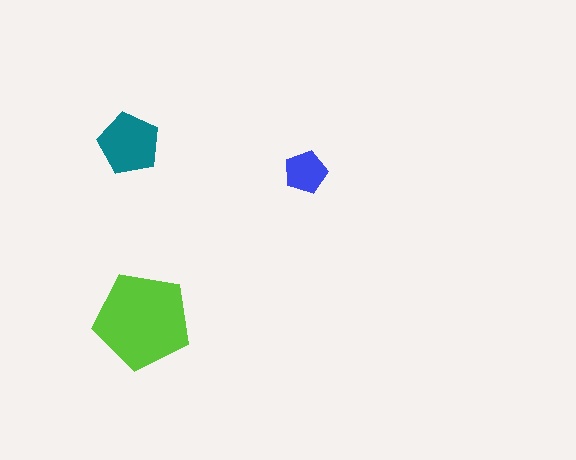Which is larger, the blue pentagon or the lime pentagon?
The lime one.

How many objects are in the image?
There are 3 objects in the image.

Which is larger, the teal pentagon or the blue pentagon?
The teal one.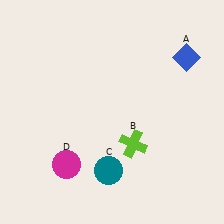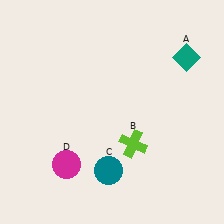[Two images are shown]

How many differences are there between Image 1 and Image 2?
There is 1 difference between the two images.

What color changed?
The diamond (A) changed from blue in Image 1 to teal in Image 2.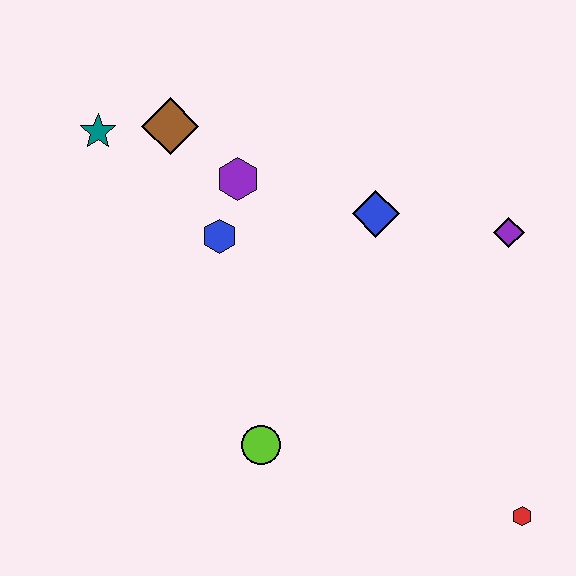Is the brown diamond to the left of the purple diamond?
Yes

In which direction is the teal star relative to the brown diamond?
The teal star is to the left of the brown diamond.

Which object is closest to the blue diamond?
The purple diamond is closest to the blue diamond.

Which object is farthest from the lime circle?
The teal star is farthest from the lime circle.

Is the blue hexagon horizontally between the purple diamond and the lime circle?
No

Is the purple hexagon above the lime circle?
Yes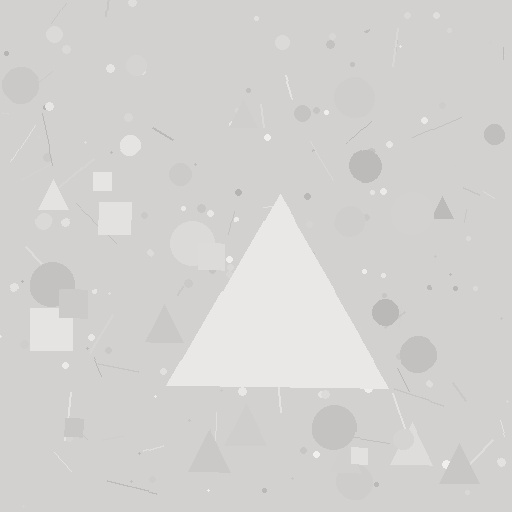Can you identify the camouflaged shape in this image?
The camouflaged shape is a triangle.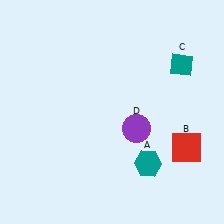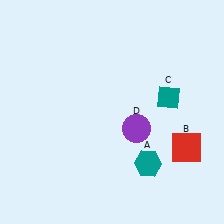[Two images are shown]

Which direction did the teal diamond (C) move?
The teal diamond (C) moved down.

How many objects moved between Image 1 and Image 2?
1 object moved between the two images.